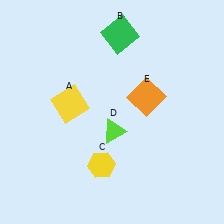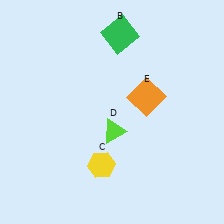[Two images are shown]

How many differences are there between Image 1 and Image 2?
There is 1 difference between the two images.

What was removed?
The yellow square (A) was removed in Image 2.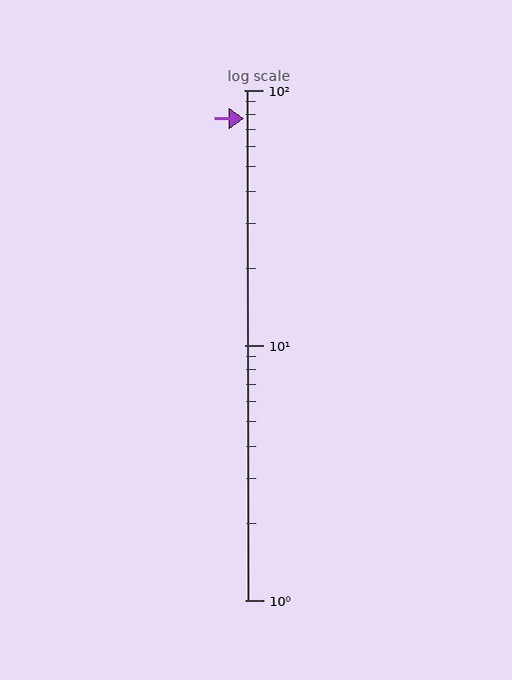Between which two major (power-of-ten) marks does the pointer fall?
The pointer is between 10 and 100.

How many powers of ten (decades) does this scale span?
The scale spans 2 decades, from 1 to 100.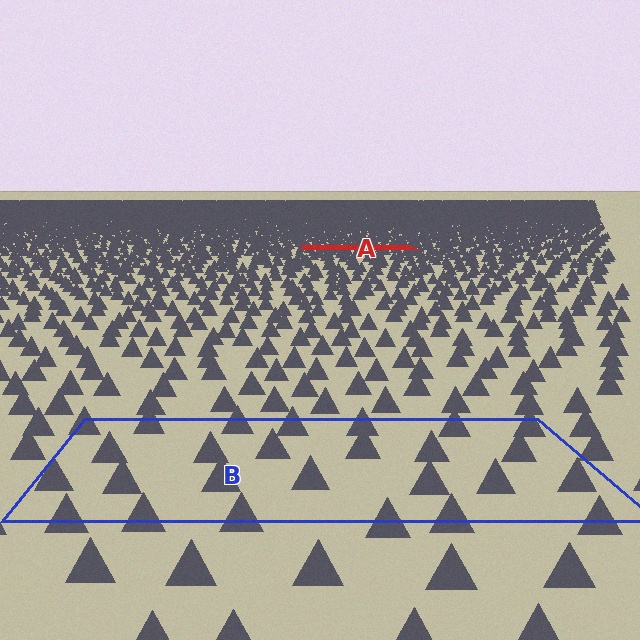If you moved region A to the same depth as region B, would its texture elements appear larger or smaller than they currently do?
They would appear larger. At a closer depth, the same texture elements are projected at a bigger on-screen size.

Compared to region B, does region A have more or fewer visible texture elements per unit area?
Region A has more texture elements per unit area — they are packed more densely because it is farther away.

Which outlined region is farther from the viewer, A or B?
Region A is farther from the viewer — the texture elements inside it appear smaller and more densely packed.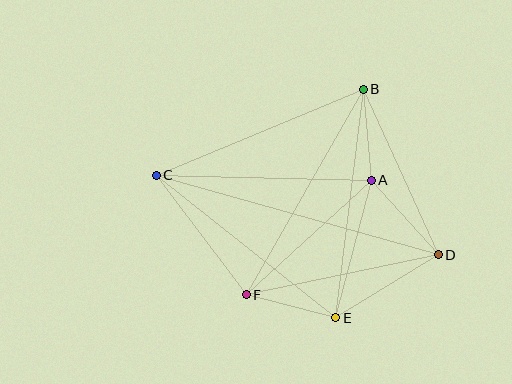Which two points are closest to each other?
Points A and B are closest to each other.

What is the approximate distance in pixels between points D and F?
The distance between D and F is approximately 196 pixels.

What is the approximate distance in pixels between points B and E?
The distance between B and E is approximately 230 pixels.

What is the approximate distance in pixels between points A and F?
The distance between A and F is approximately 169 pixels.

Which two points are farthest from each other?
Points C and D are farthest from each other.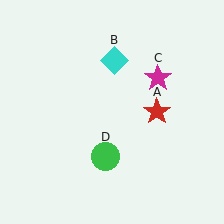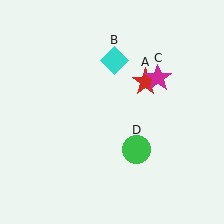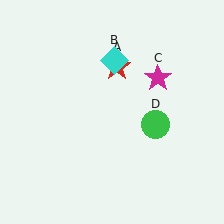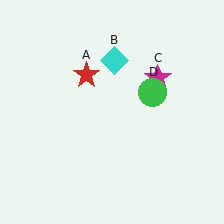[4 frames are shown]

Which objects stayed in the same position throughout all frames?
Cyan diamond (object B) and magenta star (object C) remained stationary.